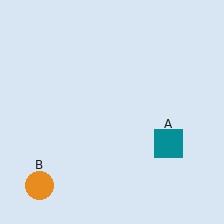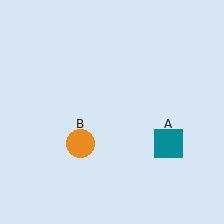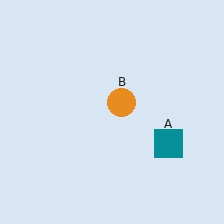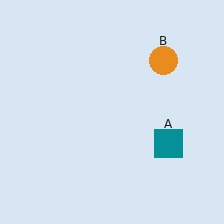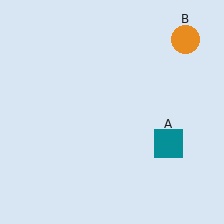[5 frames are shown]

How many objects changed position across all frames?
1 object changed position: orange circle (object B).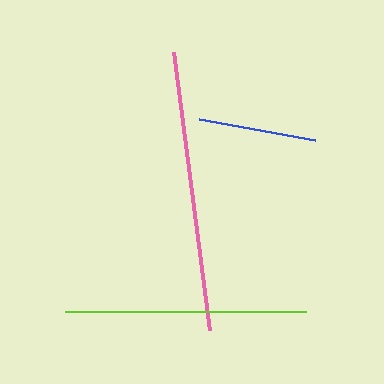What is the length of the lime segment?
The lime segment is approximately 242 pixels long.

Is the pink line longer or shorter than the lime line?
The pink line is longer than the lime line.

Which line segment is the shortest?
The blue line is the shortest at approximately 118 pixels.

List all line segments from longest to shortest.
From longest to shortest: pink, lime, blue.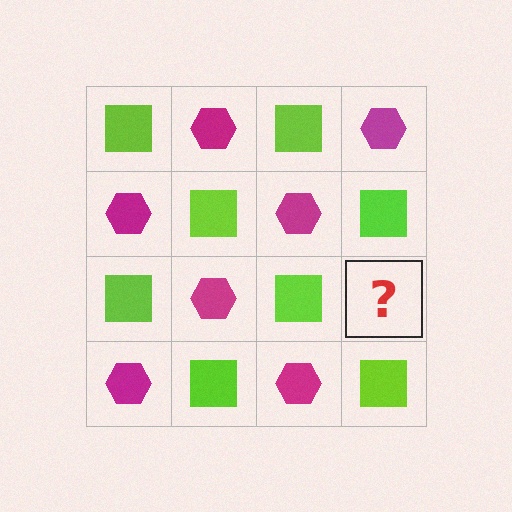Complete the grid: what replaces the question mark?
The question mark should be replaced with a magenta hexagon.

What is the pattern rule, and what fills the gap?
The rule is that it alternates lime square and magenta hexagon in a checkerboard pattern. The gap should be filled with a magenta hexagon.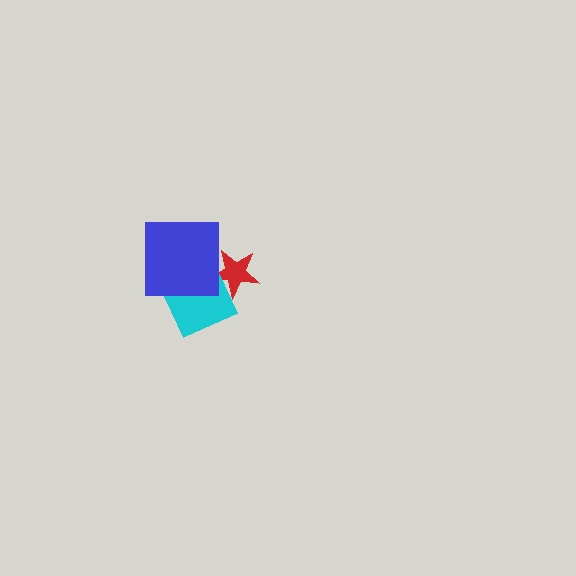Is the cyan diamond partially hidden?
Yes, it is partially covered by another shape.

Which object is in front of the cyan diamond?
The blue square is in front of the cyan diamond.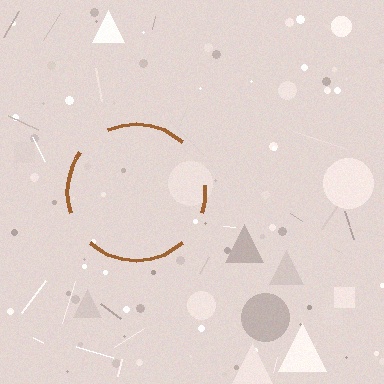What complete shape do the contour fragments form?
The contour fragments form a circle.